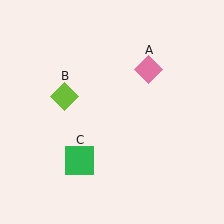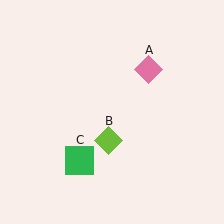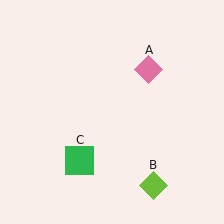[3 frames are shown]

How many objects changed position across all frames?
1 object changed position: lime diamond (object B).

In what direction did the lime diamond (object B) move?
The lime diamond (object B) moved down and to the right.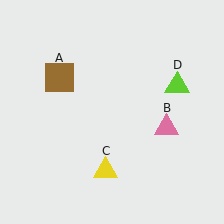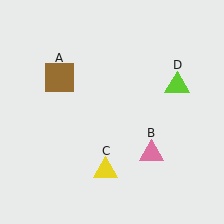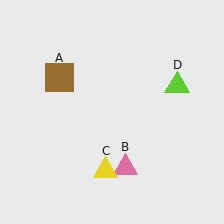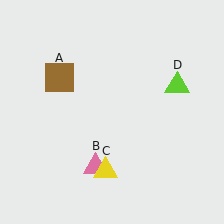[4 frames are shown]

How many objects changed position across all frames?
1 object changed position: pink triangle (object B).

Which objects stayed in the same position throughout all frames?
Brown square (object A) and yellow triangle (object C) and lime triangle (object D) remained stationary.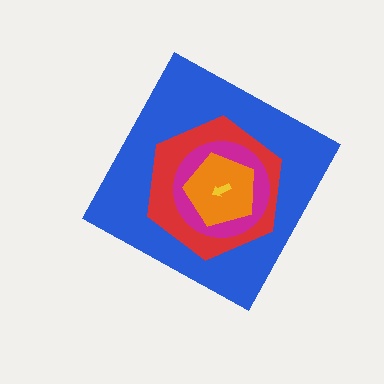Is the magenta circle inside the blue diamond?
Yes.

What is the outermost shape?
The blue diamond.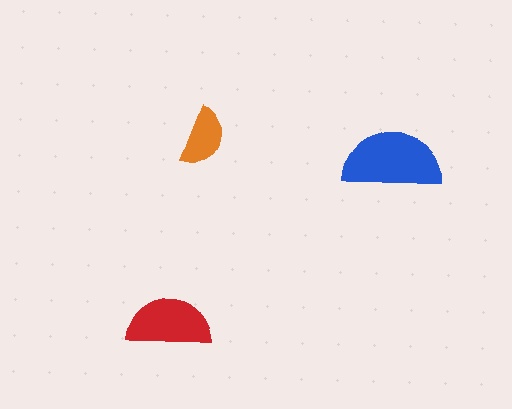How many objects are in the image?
There are 3 objects in the image.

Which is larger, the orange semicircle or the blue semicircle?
The blue one.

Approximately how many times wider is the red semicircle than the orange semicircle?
About 1.5 times wider.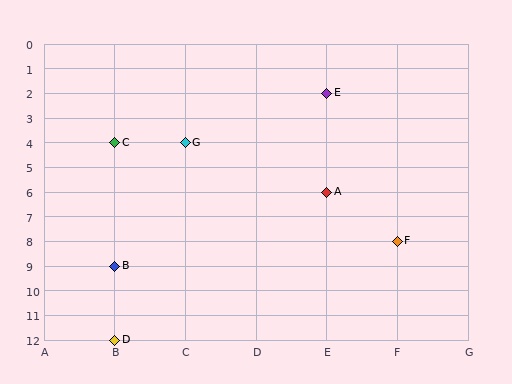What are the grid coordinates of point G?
Point G is at grid coordinates (C, 4).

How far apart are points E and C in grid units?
Points E and C are 3 columns and 2 rows apart (about 3.6 grid units diagonally).